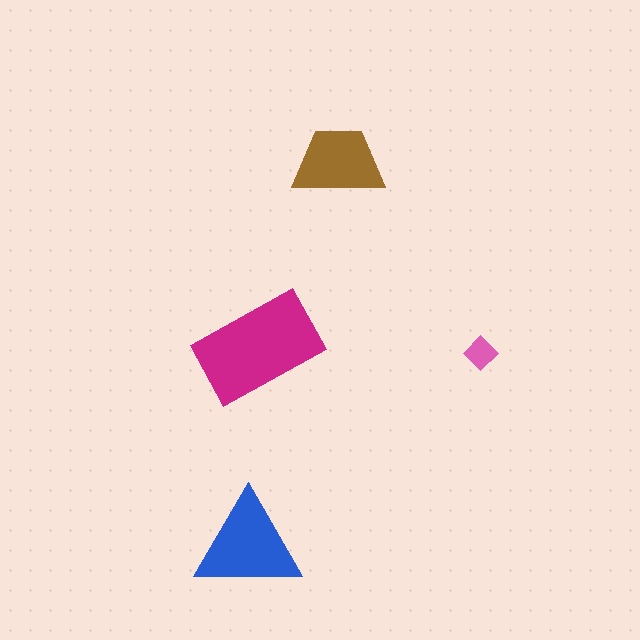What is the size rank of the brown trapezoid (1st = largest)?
3rd.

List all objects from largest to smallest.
The magenta rectangle, the blue triangle, the brown trapezoid, the pink diamond.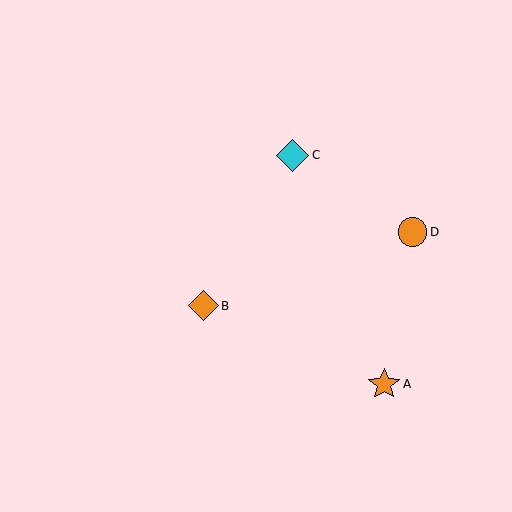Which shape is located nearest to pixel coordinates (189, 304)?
The orange diamond (labeled B) at (203, 306) is nearest to that location.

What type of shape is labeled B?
Shape B is an orange diamond.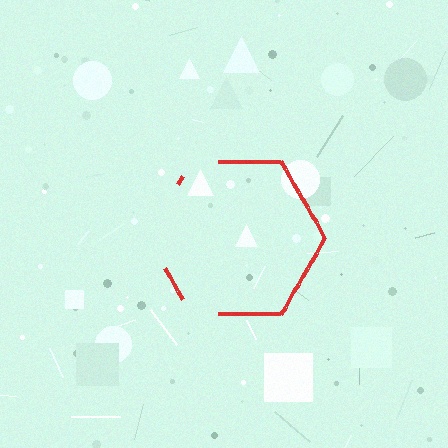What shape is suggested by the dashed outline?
The dashed outline suggests a hexagon.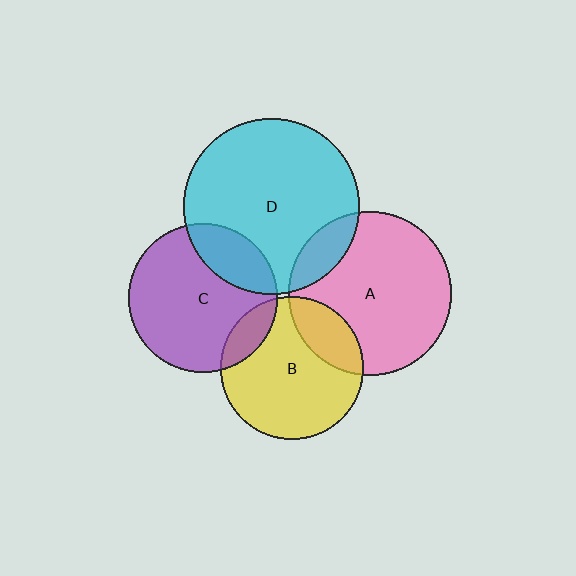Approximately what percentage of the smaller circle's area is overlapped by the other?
Approximately 20%.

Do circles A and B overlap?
Yes.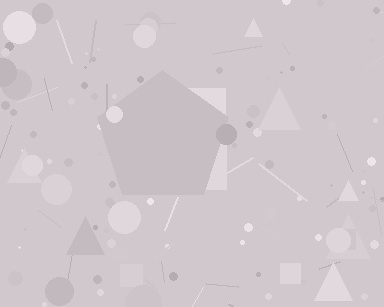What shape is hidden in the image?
A pentagon is hidden in the image.